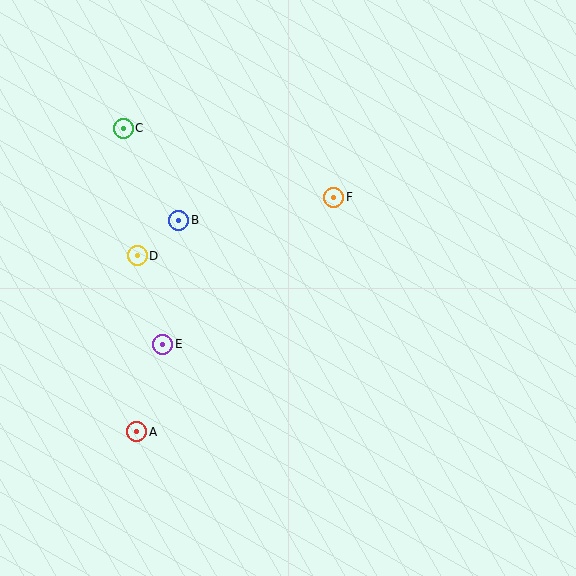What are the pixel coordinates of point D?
Point D is at (137, 256).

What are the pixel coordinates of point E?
Point E is at (163, 344).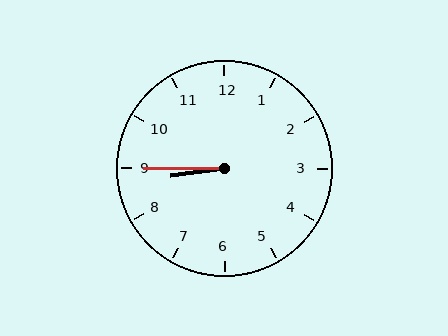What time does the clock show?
8:45.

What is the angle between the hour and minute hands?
Approximately 8 degrees.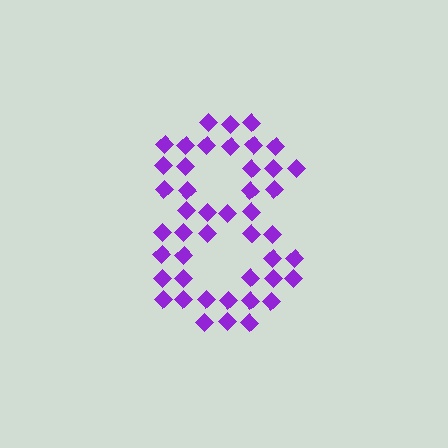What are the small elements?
The small elements are diamonds.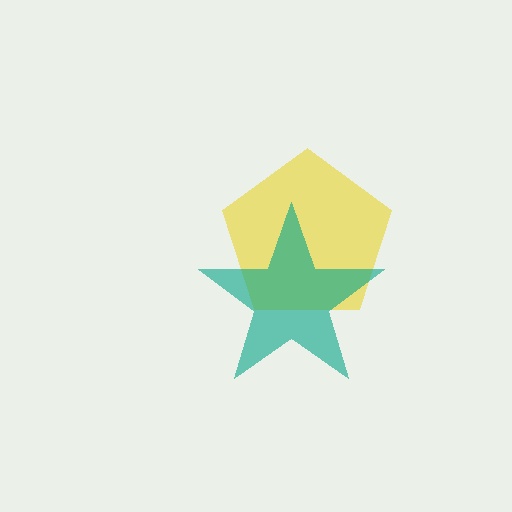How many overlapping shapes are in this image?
There are 2 overlapping shapes in the image.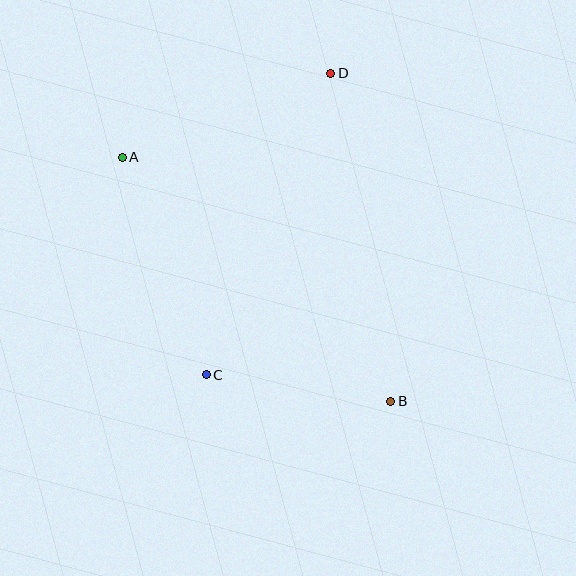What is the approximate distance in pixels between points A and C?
The distance between A and C is approximately 233 pixels.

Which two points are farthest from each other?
Points A and B are farthest from each other.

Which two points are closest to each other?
Points B and C are closest to each other.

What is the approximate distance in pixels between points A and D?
The distance between A and D is approximately 225 pixels.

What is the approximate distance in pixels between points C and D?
The distance between C and D is approximately 326 pixels.